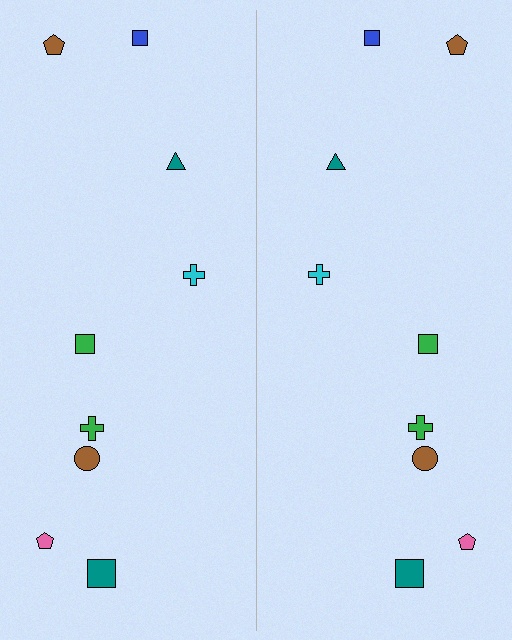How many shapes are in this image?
There are 18 shapes in this image.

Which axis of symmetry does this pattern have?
The pattern has a vertical axis of symmetry running through the center of the image.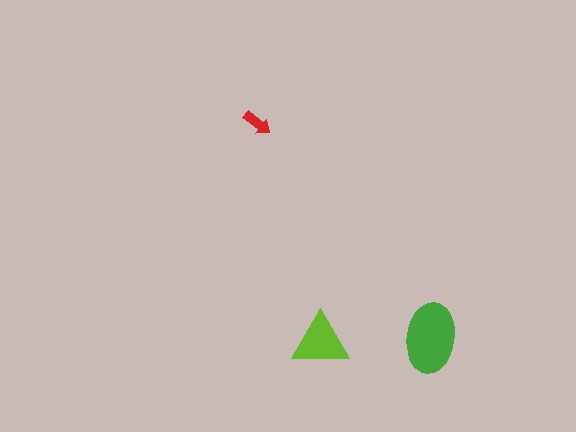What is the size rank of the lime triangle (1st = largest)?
2nd.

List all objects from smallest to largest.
The red arrow, the lime triangle, the green ellipse.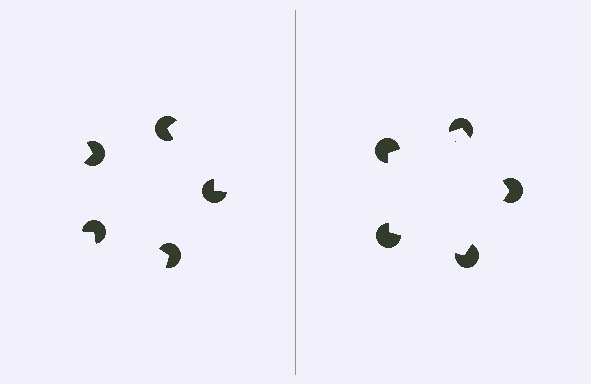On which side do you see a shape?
An illusory pentagon appears on the right side. On the left side the wedge cuts are rotated, so no coherent shape forms.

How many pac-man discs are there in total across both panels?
10 — 5 on each side.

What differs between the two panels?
The pac-man discs are positioned identically on both sides; only the wedge orientations differ. On the right they align to a pentagon; on the left they are misaligned.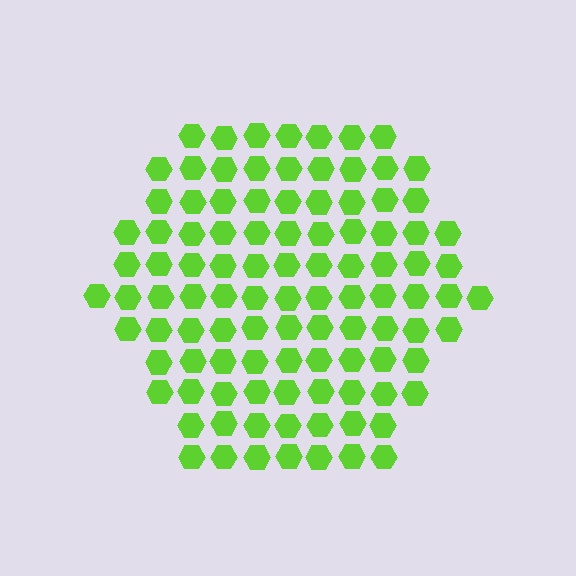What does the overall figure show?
The overall figure shows a hexagon.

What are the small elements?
The small elements are hexagons.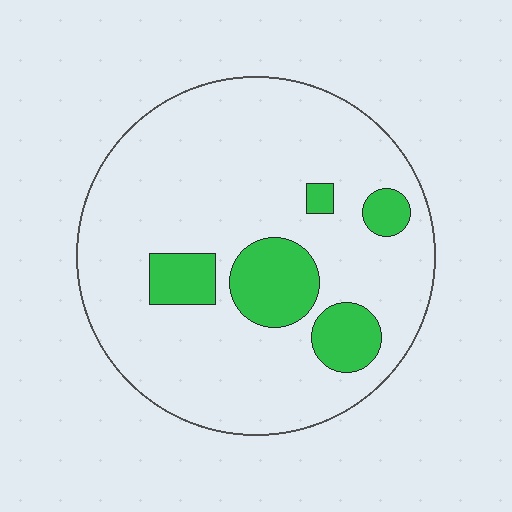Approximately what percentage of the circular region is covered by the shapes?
Approximately 15%.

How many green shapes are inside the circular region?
5.